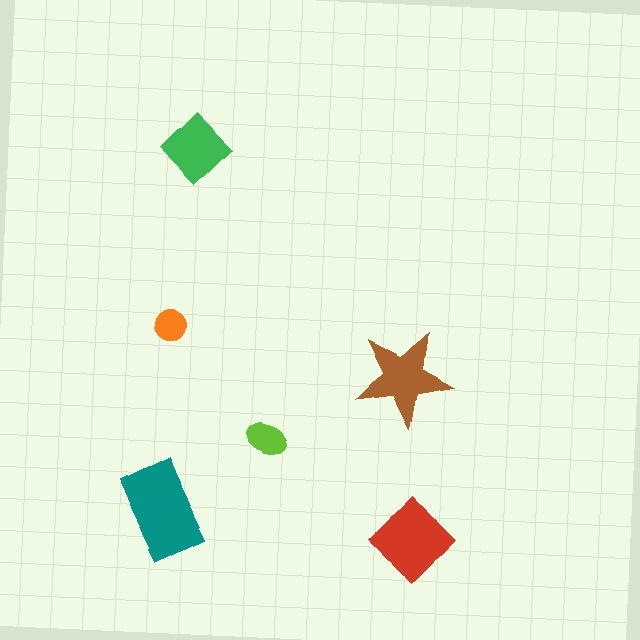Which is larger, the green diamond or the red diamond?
The red diamond.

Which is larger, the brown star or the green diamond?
The brown star.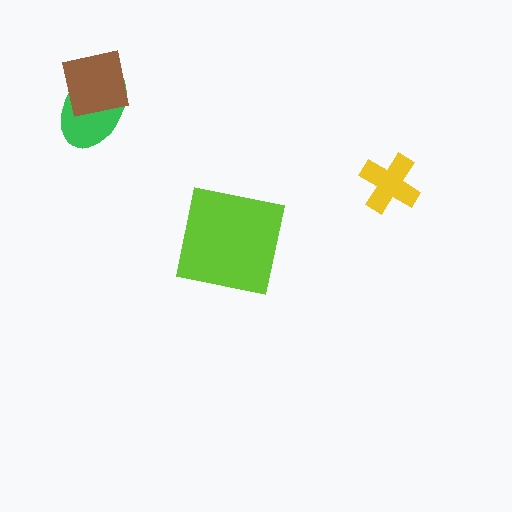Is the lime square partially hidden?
No, no other shape covers it.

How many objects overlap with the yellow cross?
0 objects overlap with the yellow cross.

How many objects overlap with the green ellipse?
1 object overlaps with the green ellipse.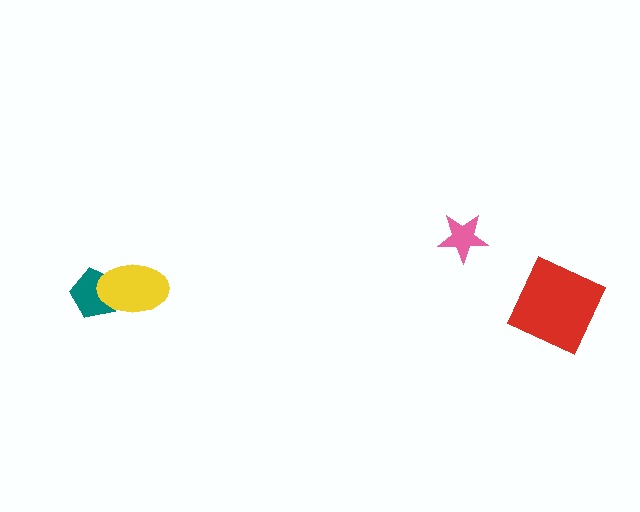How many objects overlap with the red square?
0 objects overlap with the red square.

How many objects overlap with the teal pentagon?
1 object overlaps with the teal pentagon.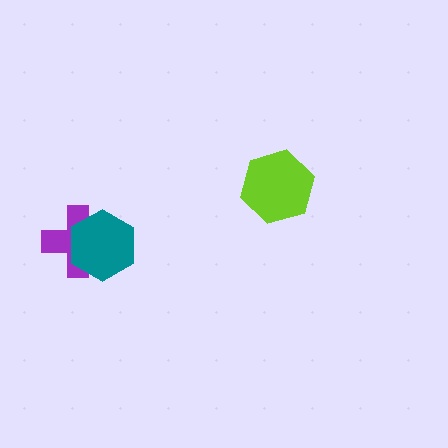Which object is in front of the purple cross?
The teal hexagon is in front of the purple cross.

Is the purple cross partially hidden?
Yes, it is partially covered by another shape.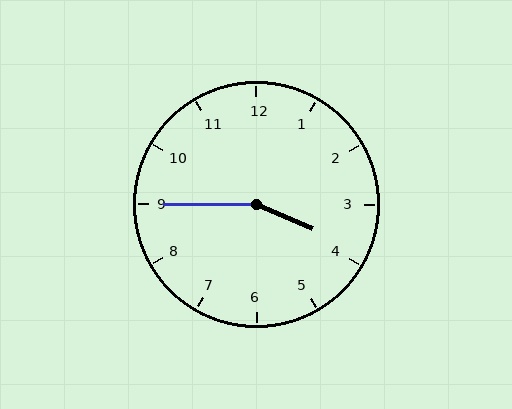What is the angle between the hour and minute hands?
Approximately 158 degrees.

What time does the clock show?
3:45.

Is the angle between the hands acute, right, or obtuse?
It is obtuse.